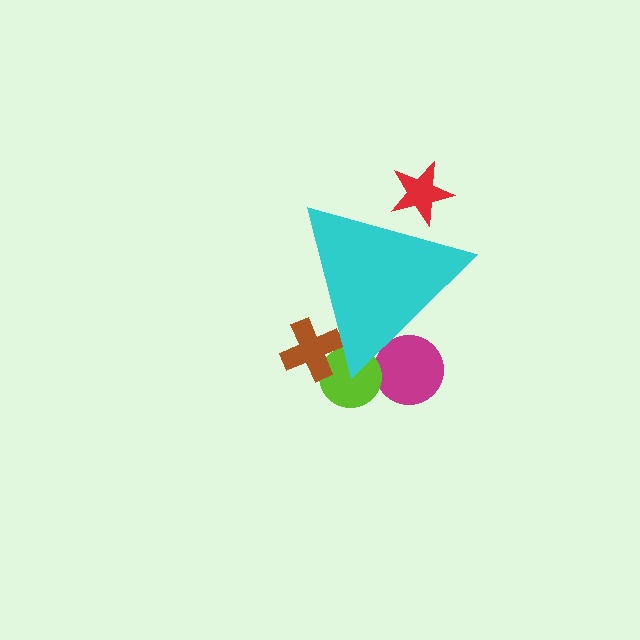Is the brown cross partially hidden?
Yes, the brown cross is partially hidden behind the cyan triangle.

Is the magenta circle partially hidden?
Yes, the magenta circle is partially hidden behind the cyan triangle.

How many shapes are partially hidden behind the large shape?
4 shapes are partially hidden.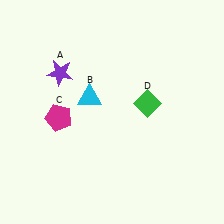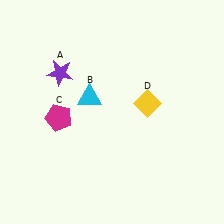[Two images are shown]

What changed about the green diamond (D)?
In Image 1, D is green. In Image 2, it changed to yellow.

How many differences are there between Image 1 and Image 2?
There is 1 difference between the two images.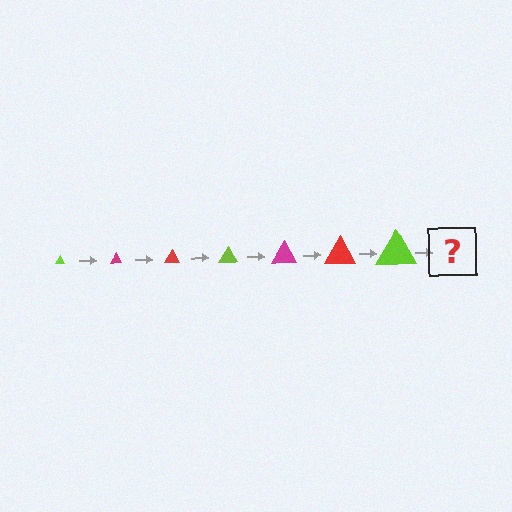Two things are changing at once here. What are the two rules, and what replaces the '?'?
The two rules are that the triangle grows larger each step and the color cycles through lime, magenta, and red. The '?' should be a magenta triangle, larger than the previous one.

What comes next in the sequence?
The next element should be a magenta triangle, larger than the previous one.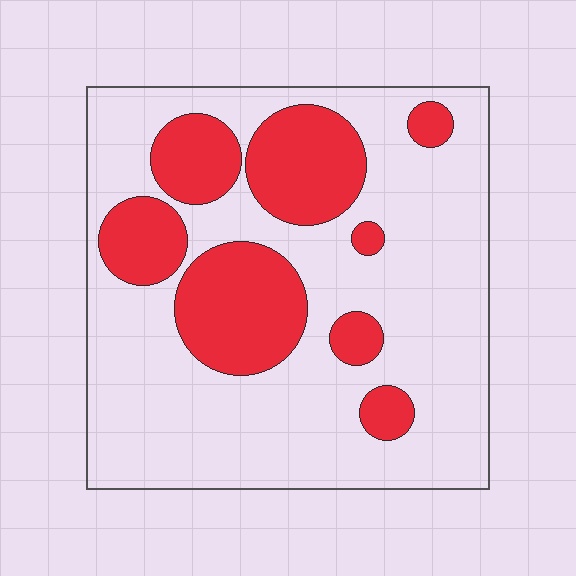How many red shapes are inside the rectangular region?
8.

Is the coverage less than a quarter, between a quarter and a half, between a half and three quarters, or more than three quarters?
Between a quarter and a half.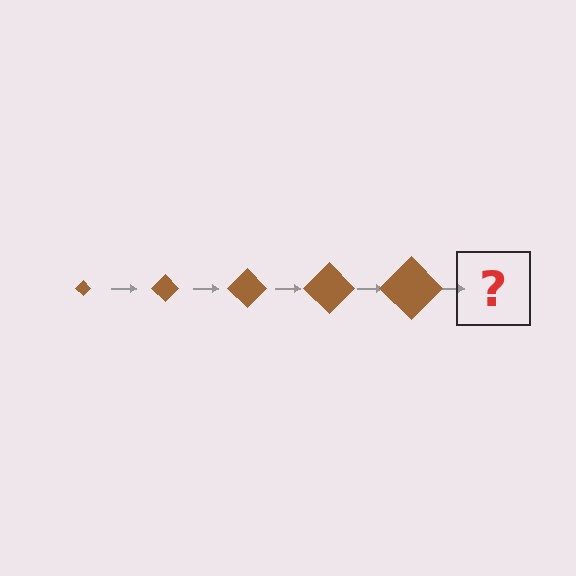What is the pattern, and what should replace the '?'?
The pattern is that the diamond gets progressively larger each step. The '?' should be a brown diamond, larger than the previous one.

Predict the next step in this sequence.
The next step is a brown diamond, larger than the previous one.